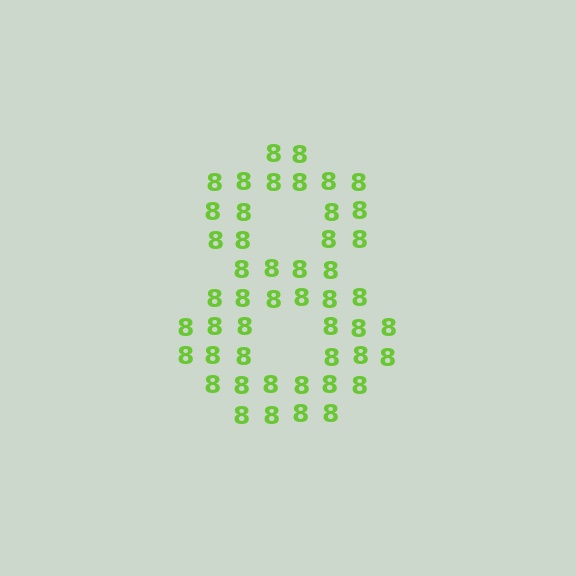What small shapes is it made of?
It is made of small digit 8's.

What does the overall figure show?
The overall figure shows the digit 8.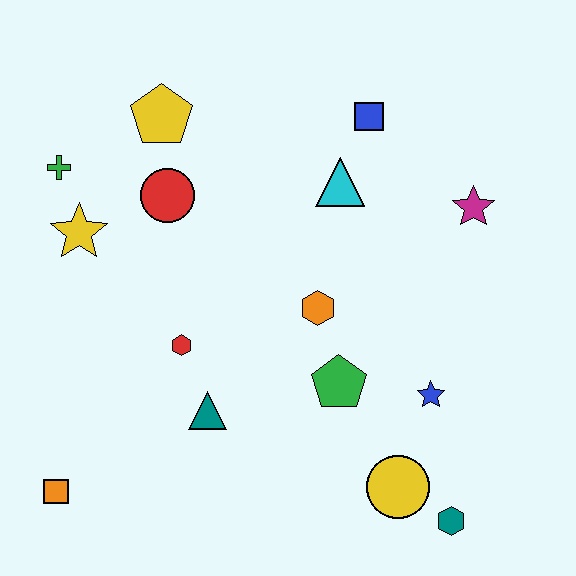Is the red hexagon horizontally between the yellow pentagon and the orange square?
No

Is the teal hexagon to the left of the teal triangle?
No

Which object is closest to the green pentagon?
The orange hexagon is closest to the green pentagon.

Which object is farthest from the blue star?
The green cross is farthest from the blue star.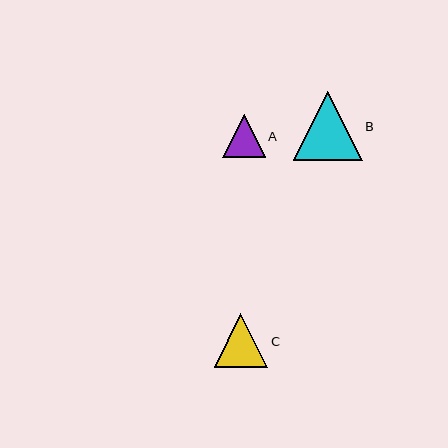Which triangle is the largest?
Triangle B is the largest with a size of approximately 69 pixels.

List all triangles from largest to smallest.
From largest to smallest: B, C, A.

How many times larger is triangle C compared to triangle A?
Triangle C is approximately 1.3 times the size of triangle A.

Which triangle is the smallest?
Triangle A is the smallest with a size of approximately 43 pixels.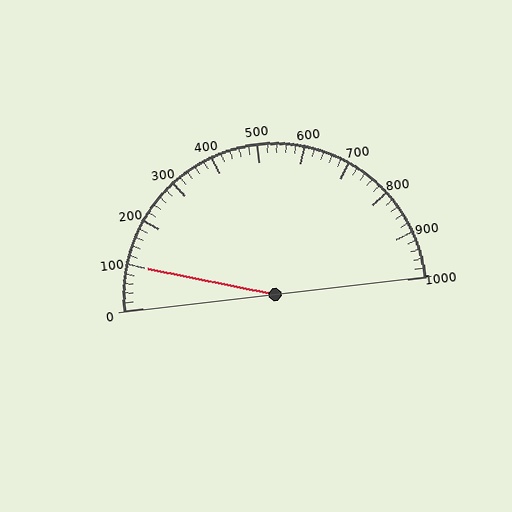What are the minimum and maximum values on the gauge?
The gauge ranges from 0 to 1000.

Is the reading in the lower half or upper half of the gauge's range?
The reading is in the lower half of the range (0 to 1000).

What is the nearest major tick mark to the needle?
The nearest major tick mark is 100.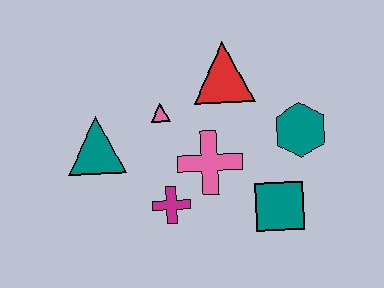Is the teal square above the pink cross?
No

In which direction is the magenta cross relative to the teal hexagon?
The magenta cross is to the left of the teal hexagon.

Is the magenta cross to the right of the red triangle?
No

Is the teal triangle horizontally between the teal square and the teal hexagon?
No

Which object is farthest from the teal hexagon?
The teal triangle is farthest from the teal hexagon.